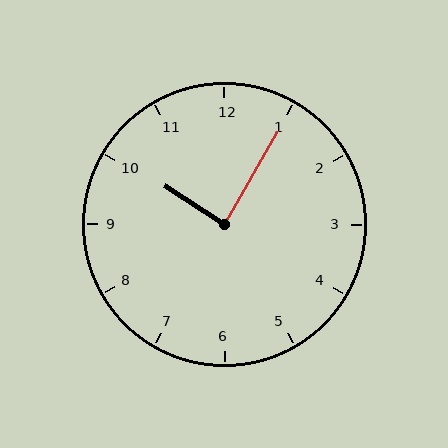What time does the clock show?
10:05.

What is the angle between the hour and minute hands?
Approximately 88 degrees.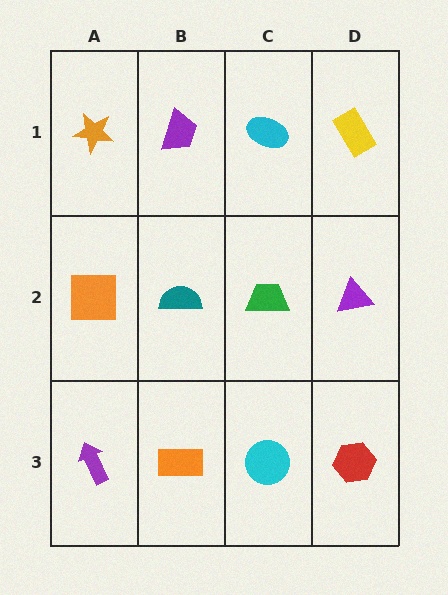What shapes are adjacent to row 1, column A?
An orange square (row 2, column A), a purple trapezoid (row 1, column B).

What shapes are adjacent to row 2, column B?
A purple trapezoid (row 1, column B), an orange rectangle (row 3, column B), an orange square (row 2, column A), a green trapezoid (row 2, column C).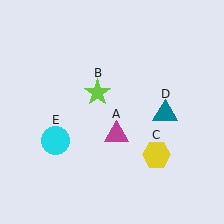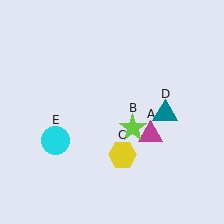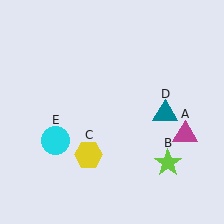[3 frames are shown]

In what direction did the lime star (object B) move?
The lime star (object B) moved down and to the right.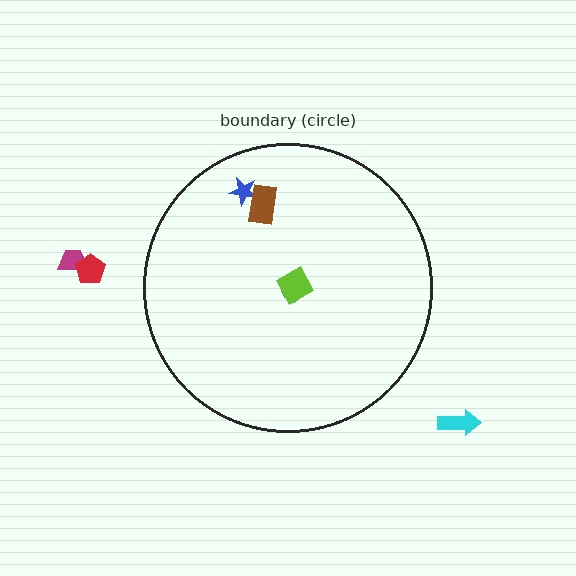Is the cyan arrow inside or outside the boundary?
Outside.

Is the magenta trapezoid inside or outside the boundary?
Outside.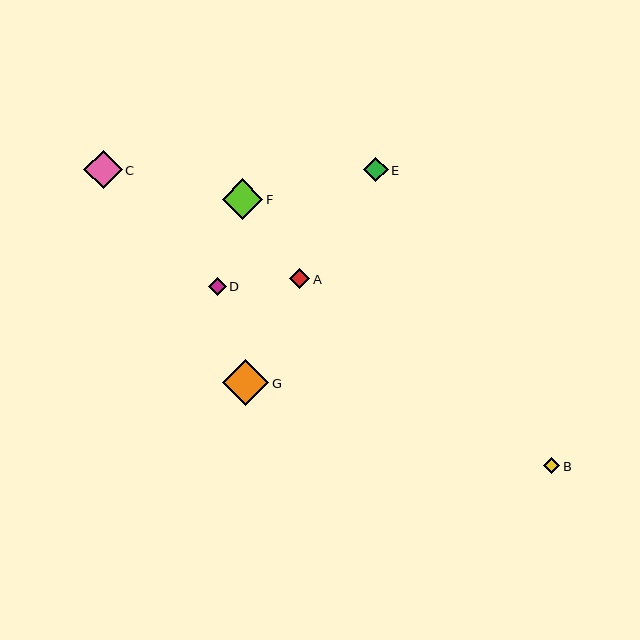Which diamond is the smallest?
Diamond B is the smallest with a size of approximately 16 pixels.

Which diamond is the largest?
Diamond G is the largest with a size of approximately 46 pixels.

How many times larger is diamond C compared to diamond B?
Diamond C is approximately 2.3 times the size of diamond B.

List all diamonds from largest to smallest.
From largest to smallest: G, F, C, E, A, D, B.